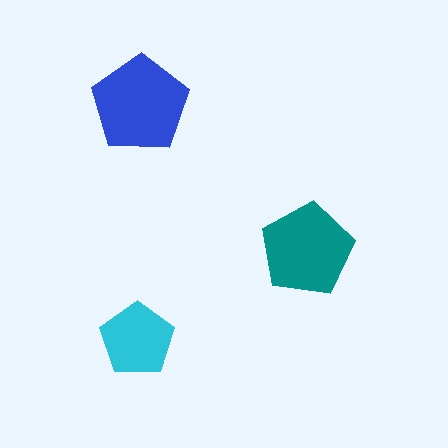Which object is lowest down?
The cyan pentagon is bottommost.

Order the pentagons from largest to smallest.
the blue one, the teal one, the cyan one.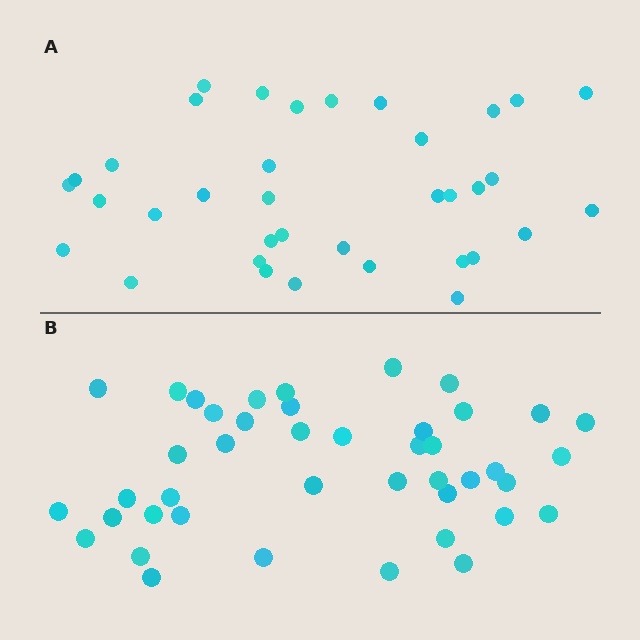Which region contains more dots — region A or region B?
Region B (the bottom region) has more dots.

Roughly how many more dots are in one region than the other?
Region B has roughly 8 or so more dots than region A.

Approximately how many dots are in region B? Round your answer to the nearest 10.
About 40 dots. (The exact count is 43, which rounds to 40.)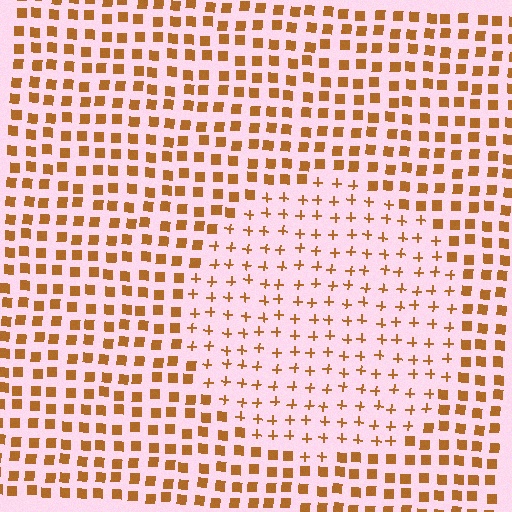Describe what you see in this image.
The image is filled with small brown elements arranged in a uniform grid. A circle-shaped region contains plus signs, while the surrounding area contains squares. The boundary is defined purely by the change in element shape.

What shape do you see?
I see a circle.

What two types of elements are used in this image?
The image uses plus signs inside the circle region and squares outside it.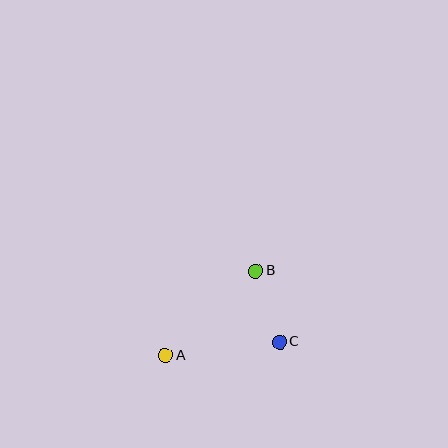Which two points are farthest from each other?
Points A and B are farthest from each other.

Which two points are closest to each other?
Points B and C are closest to each other.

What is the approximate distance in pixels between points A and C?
The distance between A and C is approximately 115 pixels.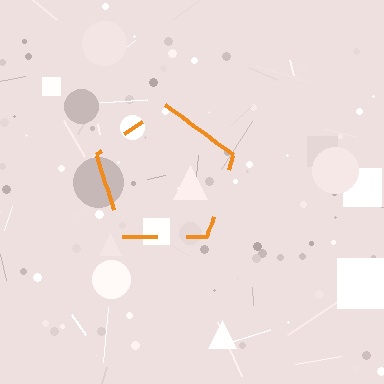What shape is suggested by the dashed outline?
The dashed outline suggests a pentagon.